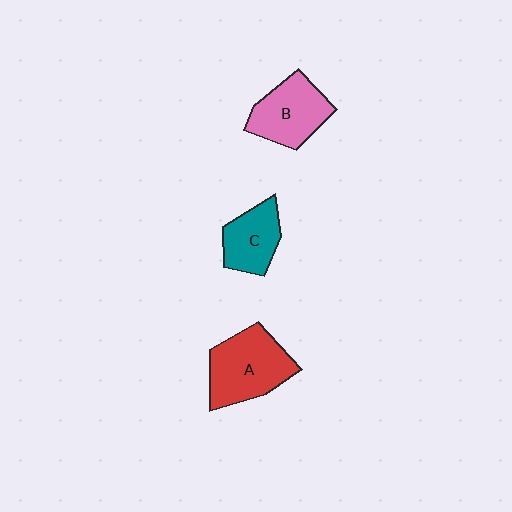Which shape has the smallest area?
Shape C (teal).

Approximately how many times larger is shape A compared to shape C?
Approximately 1.5 times.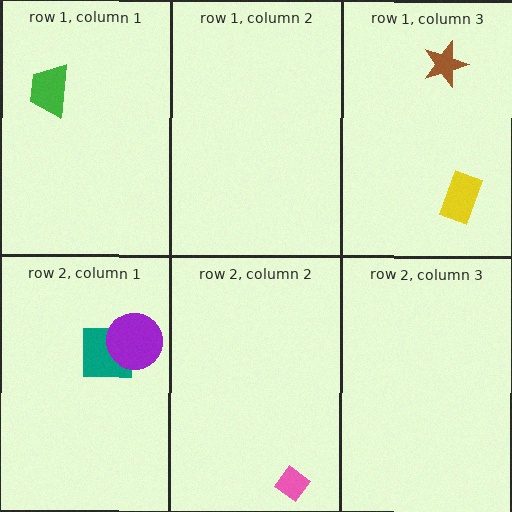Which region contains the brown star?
The row 1, column 3 region.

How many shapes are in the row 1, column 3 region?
2.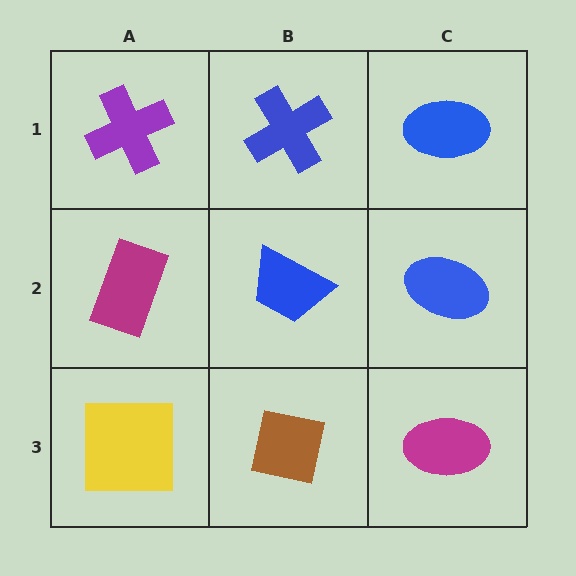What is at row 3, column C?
A magenta ellipse.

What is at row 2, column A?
A magenta rectangle.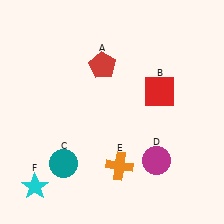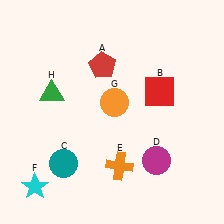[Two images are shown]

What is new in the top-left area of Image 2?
A green triangle (H) was added in the top-left area of Image 2.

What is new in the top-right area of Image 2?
An orange circle (G) was added in the top-right area of Image 2.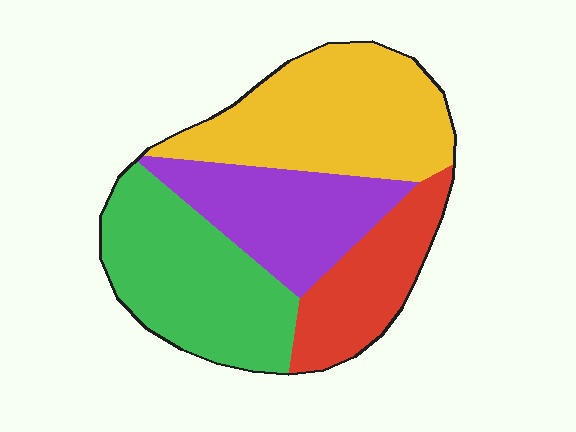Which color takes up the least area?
Red, at roughly 15%.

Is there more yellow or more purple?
Yellow.